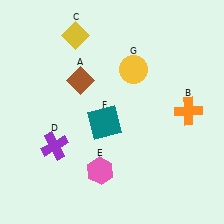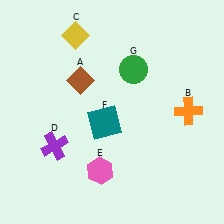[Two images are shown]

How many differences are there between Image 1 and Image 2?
There is 1 difference between the two images.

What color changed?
The circle (G) changed from yellow in Image 1 to green in Image 2.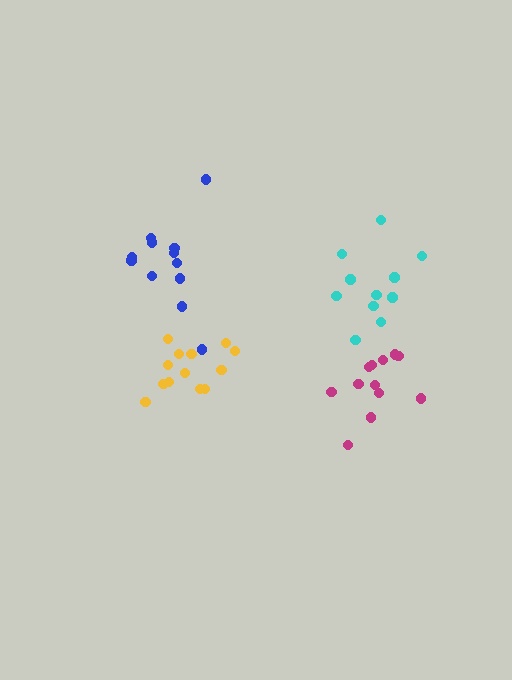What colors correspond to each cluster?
The clusters are colored: magenta, cyan, yellow, blue.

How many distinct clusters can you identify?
There are 4 distinct clusters.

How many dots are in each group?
Group 1: 12 dots, Group 2: 11 dots, Group 3: 13 dots, Group 4: 12 dots (48 total).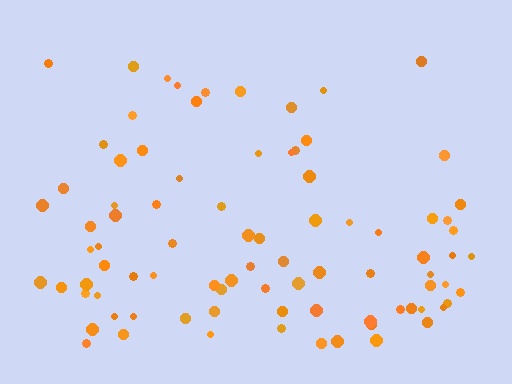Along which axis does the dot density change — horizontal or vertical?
Vertical.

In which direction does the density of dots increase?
From top to bottom, with the bottom side densest.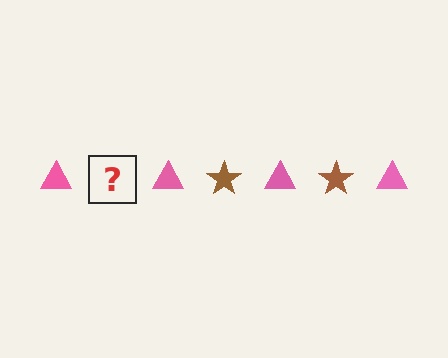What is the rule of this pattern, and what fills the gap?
The rule is that the pattern alternates between pink triangle and brown star. The gap should be filled with a brown star.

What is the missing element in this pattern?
The missing element is a brown star.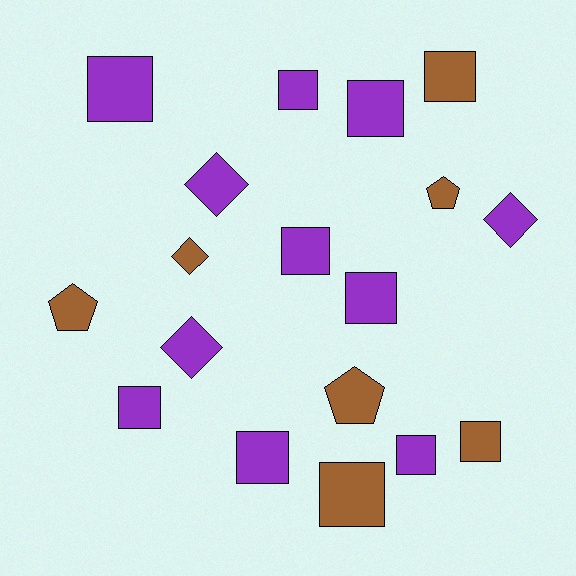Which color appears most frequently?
Purple, with 11 objects.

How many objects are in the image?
There are 18 objects.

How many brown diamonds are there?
There is 1 brown diamond.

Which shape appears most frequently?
Square, with 11 objects.